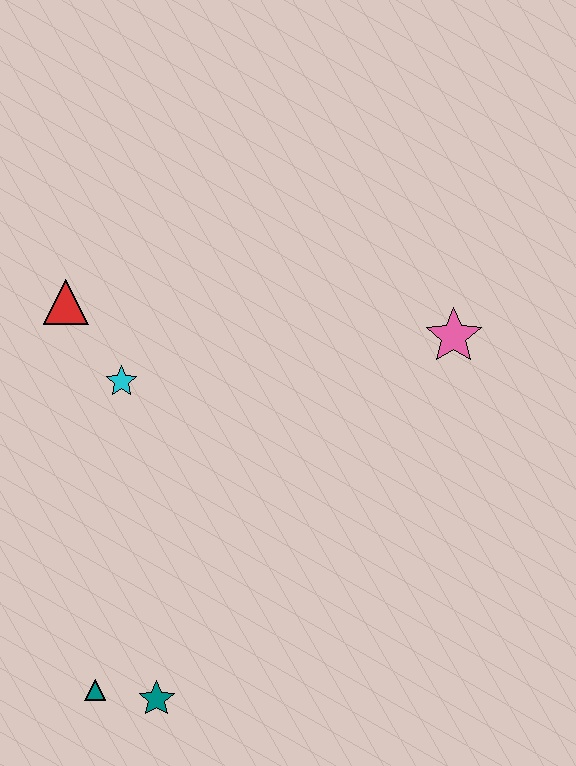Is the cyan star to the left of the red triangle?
No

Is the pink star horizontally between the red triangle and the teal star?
No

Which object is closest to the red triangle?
The cyan star is closest to the red triangle.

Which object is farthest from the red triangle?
The teal star is farthest from the red triangle.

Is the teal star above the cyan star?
No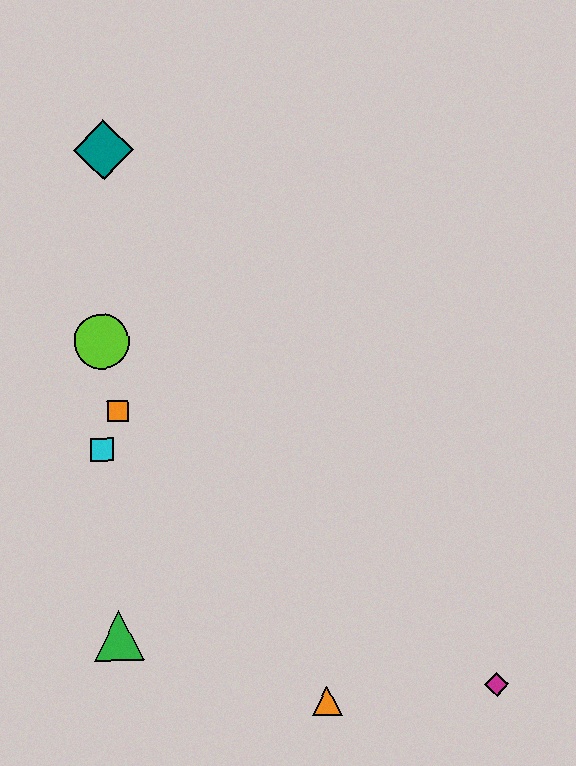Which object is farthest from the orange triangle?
The teal diamond is farthest from the orange triangle.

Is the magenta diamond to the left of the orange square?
No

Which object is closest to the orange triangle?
The magenta diamond is closest to the orange triangle.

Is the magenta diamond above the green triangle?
No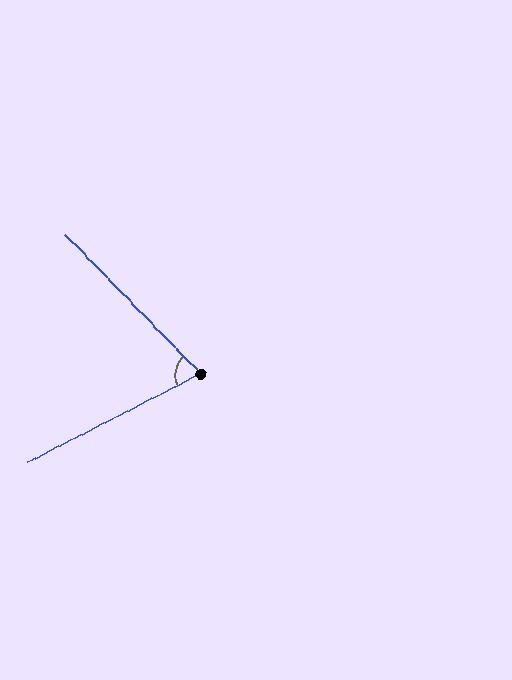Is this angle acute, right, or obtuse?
It is acute.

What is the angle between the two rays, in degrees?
Approximately 73 degrees.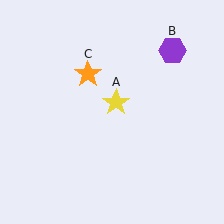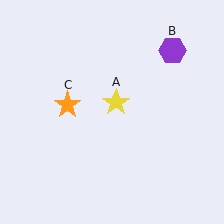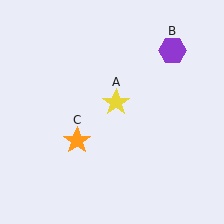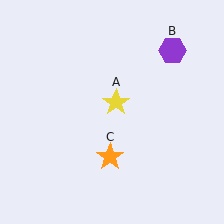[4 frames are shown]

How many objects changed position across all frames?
1 object changed position: orange star (object C).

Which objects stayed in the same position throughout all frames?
Yellow star (object A) and purple hexagon (object B) remained stationary.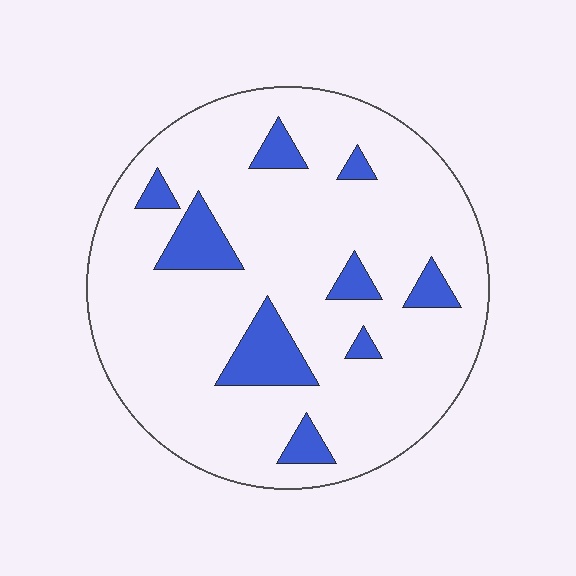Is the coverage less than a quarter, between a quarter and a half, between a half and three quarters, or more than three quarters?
Less than a quarter.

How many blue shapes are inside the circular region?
9.